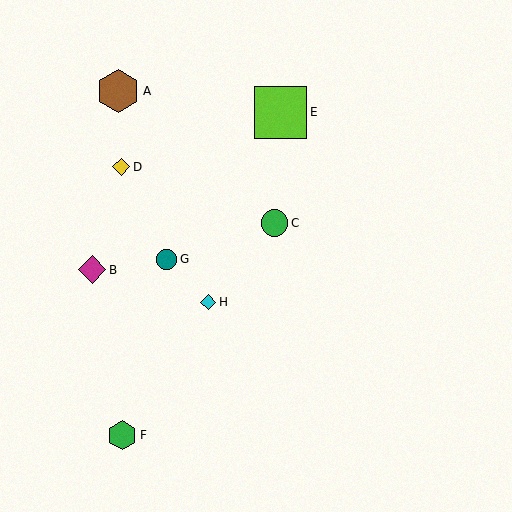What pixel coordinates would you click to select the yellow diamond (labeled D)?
Click at (121, 167) to select the yellow diamond D.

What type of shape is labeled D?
Shape D is a yellow diamond.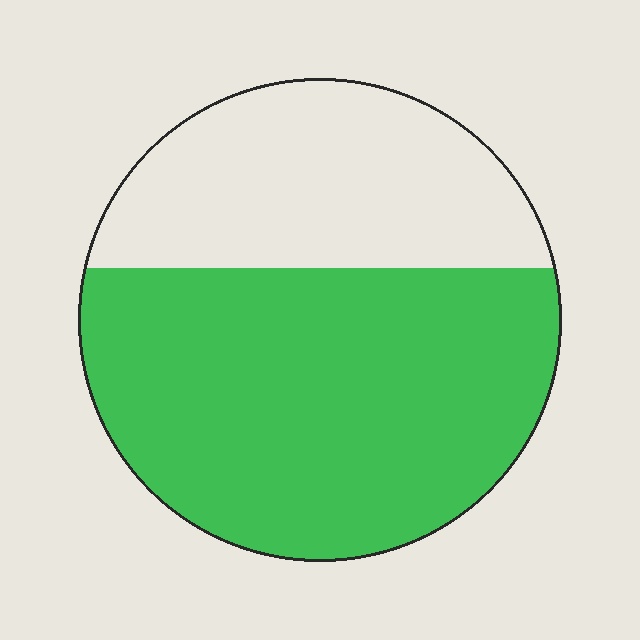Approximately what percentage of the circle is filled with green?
Approximately 65%.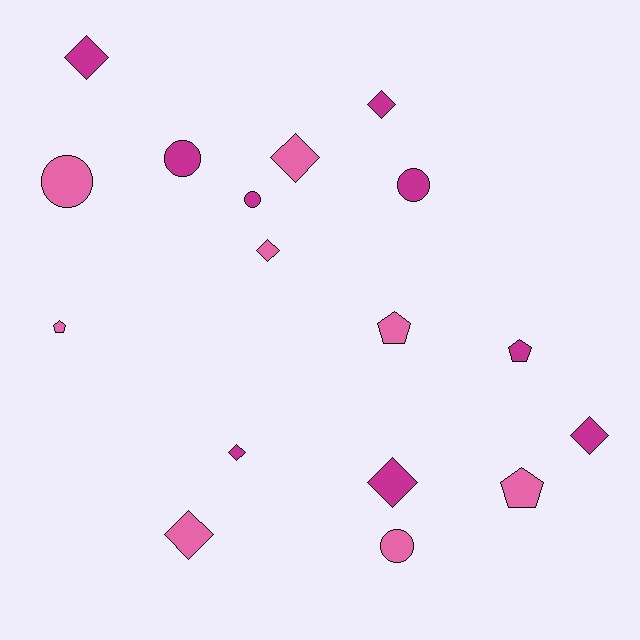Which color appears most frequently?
Magenta, with 9 objects.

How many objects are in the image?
There are 17 objects.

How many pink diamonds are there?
There are 3 pink diamonds.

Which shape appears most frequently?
Diamond, with 8 objects.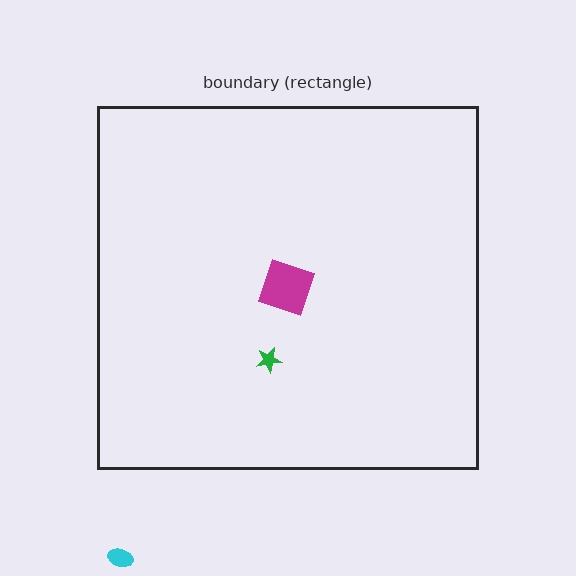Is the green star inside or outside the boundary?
Inside.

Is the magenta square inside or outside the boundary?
Inside.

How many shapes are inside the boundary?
2 inside, 1 outside.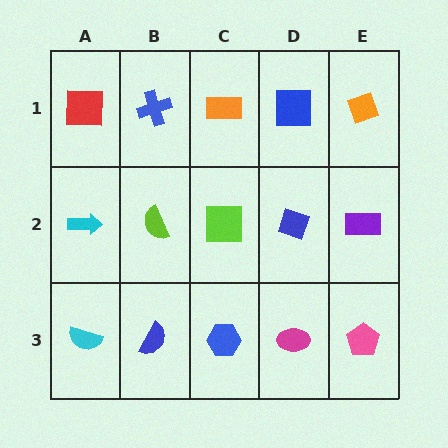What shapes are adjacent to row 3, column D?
A blue diamond (row 2, column D), a blue hexagon (row 3, column C), a pink pentagon (row 3, column E).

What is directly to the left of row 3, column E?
A magenta ellipse.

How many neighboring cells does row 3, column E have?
2.